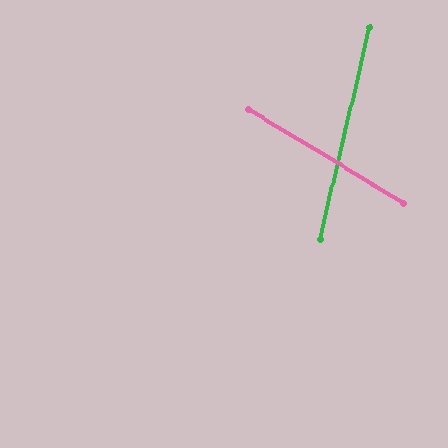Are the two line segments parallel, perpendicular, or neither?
Neither parallel nor perpendicular — they differ by about 72°.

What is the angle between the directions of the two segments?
Approximately 72 degrees.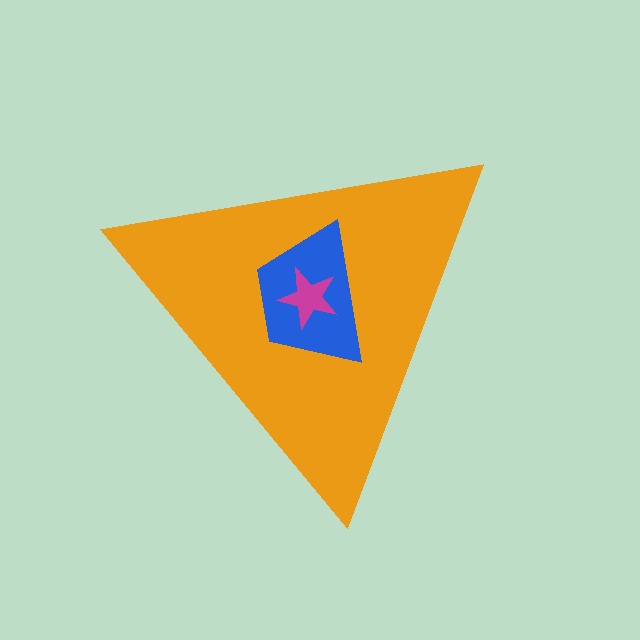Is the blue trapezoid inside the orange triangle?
Yes.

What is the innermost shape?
The magenta star.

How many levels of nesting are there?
3.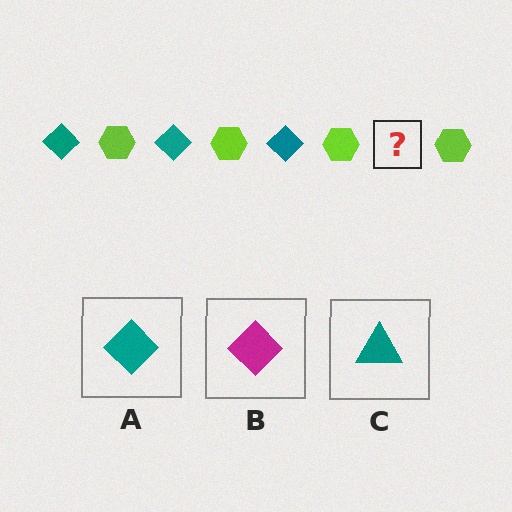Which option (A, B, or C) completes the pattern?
A.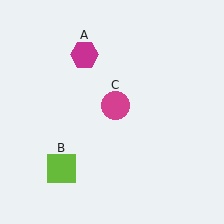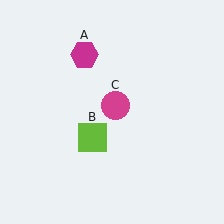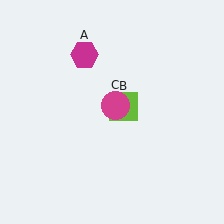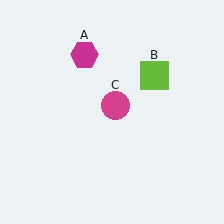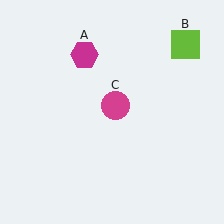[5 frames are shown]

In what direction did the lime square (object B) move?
The lime square (object B) moved up and to the right.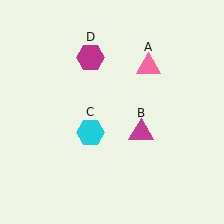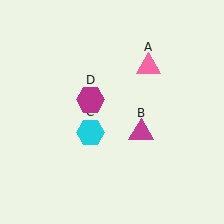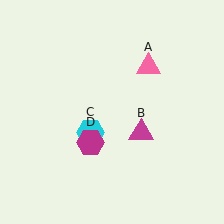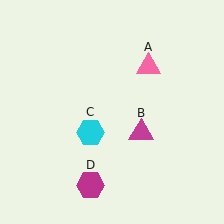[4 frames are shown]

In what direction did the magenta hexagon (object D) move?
The magenta hexagon (object D) moved down.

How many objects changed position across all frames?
1 object changed position: magenta hexagon (object D).